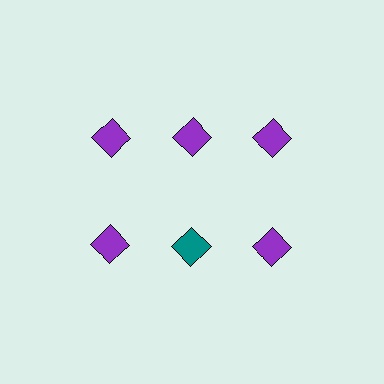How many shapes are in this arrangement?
There are 6 shapes arranged in a grid pattern.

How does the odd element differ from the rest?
It has a different color: teal instead of purple.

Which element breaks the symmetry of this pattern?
The teal diamond in the second row, second from left column breaks the symmetry. All other shapes are purple diamonds.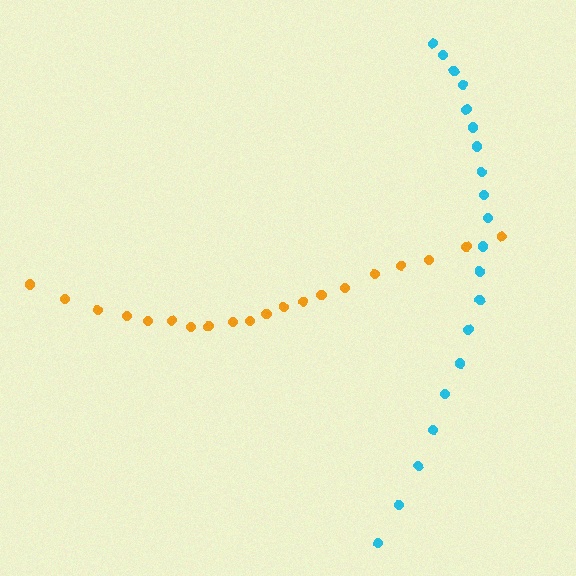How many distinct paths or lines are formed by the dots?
There are 2 distinct paths.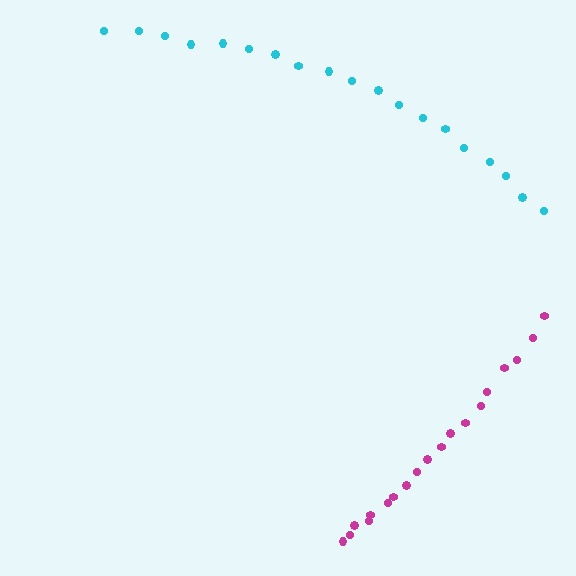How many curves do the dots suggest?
There are 2 distinct paths.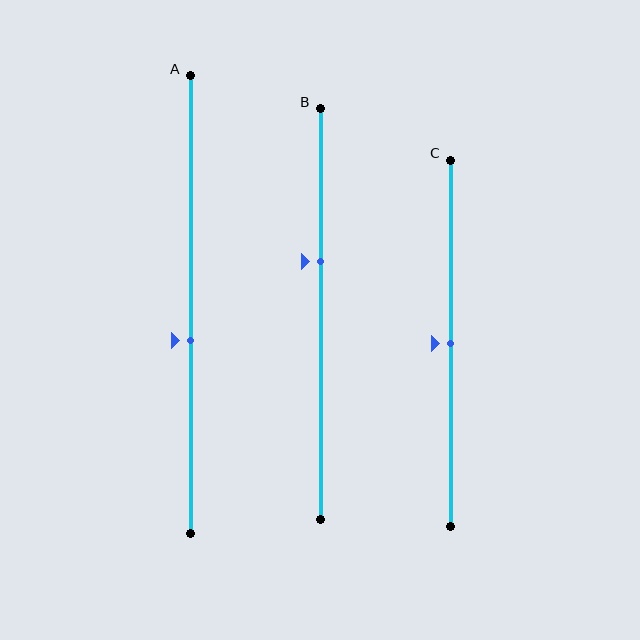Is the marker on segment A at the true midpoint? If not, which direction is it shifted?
No, the marker on segment A is shifted downward by about 8% of the segment length.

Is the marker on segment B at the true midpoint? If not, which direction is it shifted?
No, the marker on segment B is shifted upward by about 13% of the segment length.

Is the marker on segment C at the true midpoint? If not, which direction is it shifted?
Yes, the marker on segment C is at the true midpoint.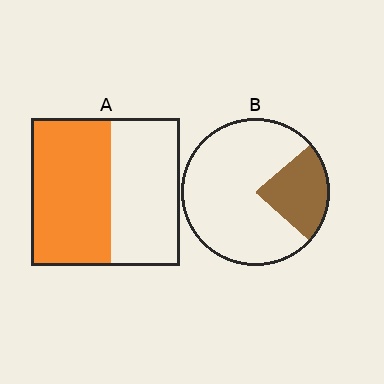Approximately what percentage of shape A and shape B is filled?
A is approximately 55% and B is approximately 25%.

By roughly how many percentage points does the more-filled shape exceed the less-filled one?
By roughly 30 percentage points (A over B).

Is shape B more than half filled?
No.